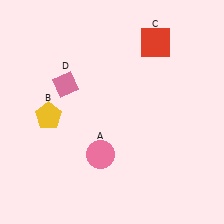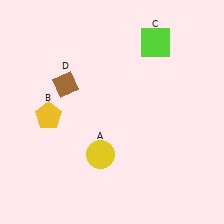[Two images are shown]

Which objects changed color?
A changed from pink to yellow. C changed from red to lime. D changed from pink to brown.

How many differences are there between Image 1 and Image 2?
There are 3 differences between the two images.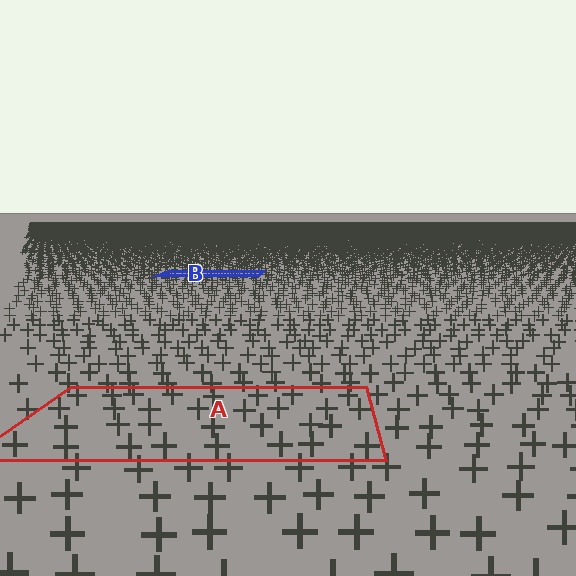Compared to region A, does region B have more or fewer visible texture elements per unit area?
Region B has more texture elements per unit area — they are packed more densely because it is farther away.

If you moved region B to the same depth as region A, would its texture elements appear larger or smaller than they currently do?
They would appear larger. At a closer depth, the same texture elements are projected at a bigger on-screen size.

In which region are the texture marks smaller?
The texture marks are smaller in region B, because it is farther away.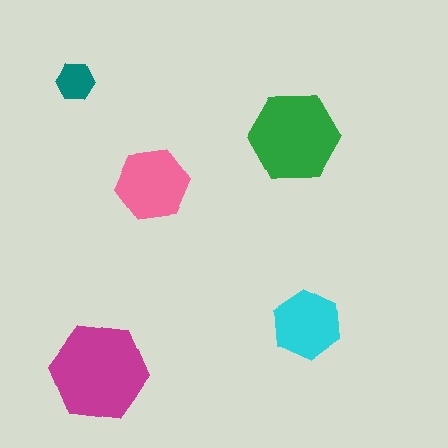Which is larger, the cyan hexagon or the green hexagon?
The green one.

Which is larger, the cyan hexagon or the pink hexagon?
The pink one.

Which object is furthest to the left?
The teal hexagon is leftmost.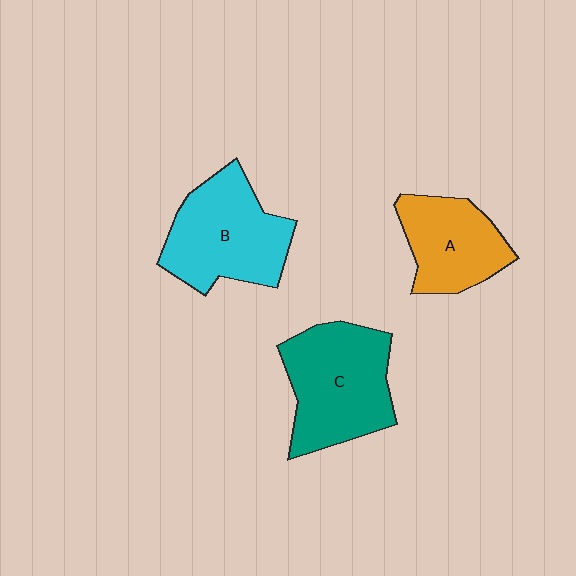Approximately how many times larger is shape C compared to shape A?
Approximately 1.4 times.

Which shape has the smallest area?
Shape A (orange).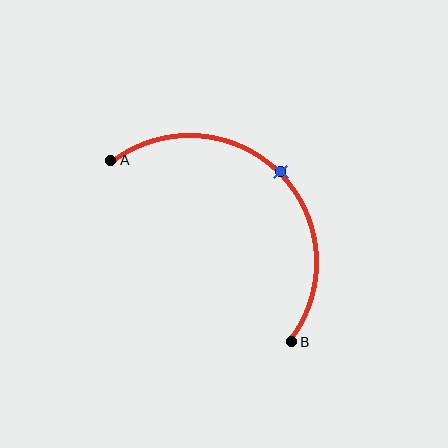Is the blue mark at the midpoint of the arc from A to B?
Yes. The blue mark lies on the arc at equal arc-length from both A and B — it is the arc midpoint.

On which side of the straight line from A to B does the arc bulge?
The arc bulges above and to the right of the straight line connecting A and B.